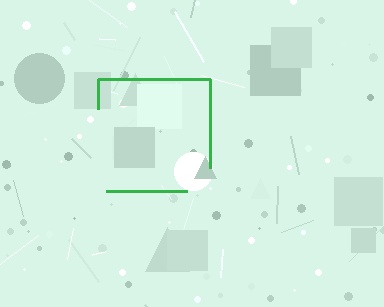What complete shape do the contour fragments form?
The contour fragments form a square.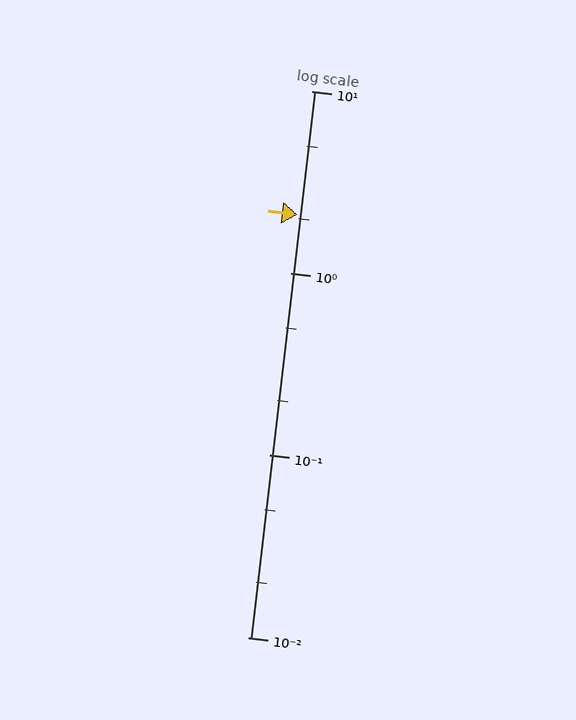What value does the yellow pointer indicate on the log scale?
The pointer indicates approximately 2.1.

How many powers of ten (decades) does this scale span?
The scale spans 3 decades, from 0.01 to 10.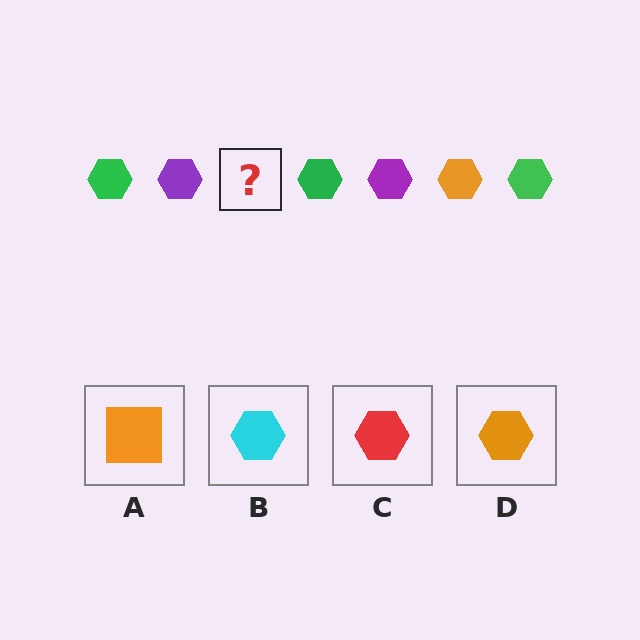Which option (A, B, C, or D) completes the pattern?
D.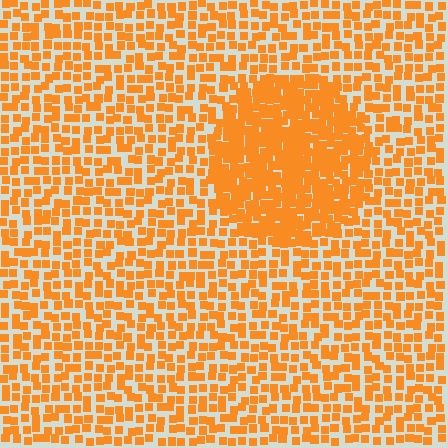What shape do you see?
I see a circle.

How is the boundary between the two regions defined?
The boundary is defined by a change in element density (approximately 1.9x ratio). All elements are the same color, size, and shape.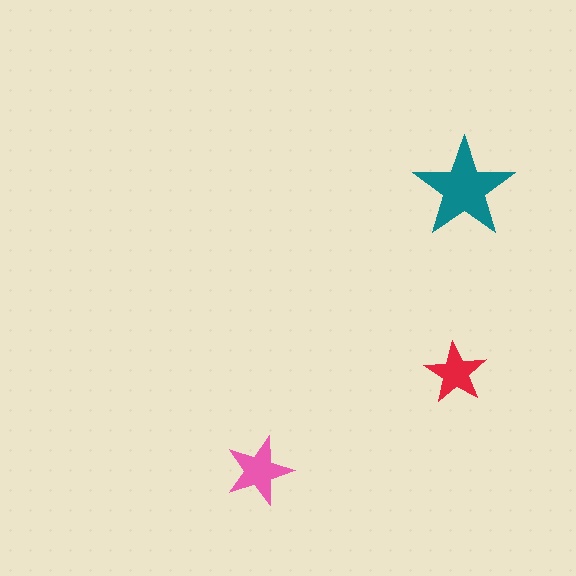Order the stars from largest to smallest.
the teal one, the pink one, the red one.